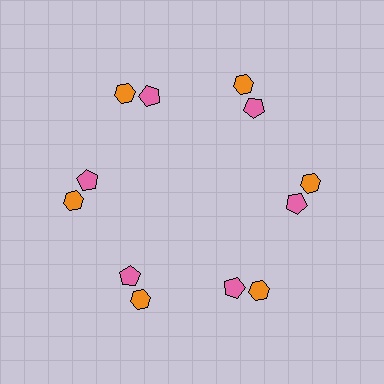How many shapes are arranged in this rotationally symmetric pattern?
There are 12 shapes, arranged in 6 groups of 2.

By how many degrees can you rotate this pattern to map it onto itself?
The pattern maps onto itself every 60 degrees of rotation.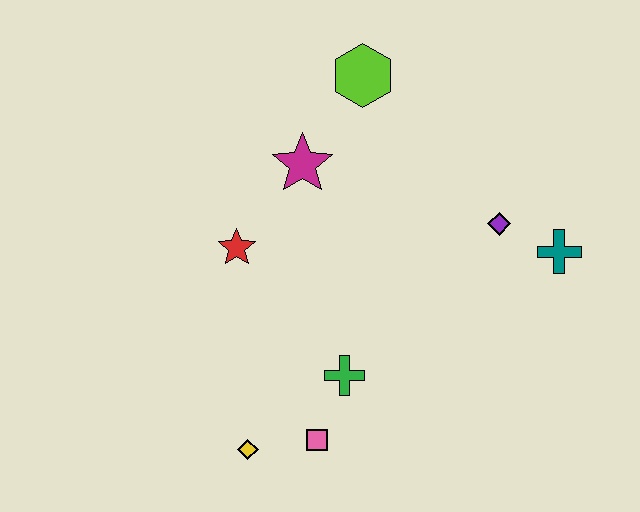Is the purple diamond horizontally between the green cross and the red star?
No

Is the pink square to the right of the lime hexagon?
No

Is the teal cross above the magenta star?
No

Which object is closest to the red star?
The magenta star is closest to the red star.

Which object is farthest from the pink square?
The lime hexagon is farthest from the pink square.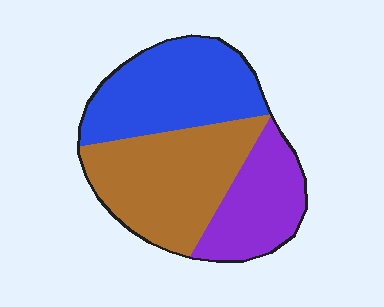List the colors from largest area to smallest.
From largest to smallest: brown, blue, purple.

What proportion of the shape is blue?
Blue covers 36% of the shape.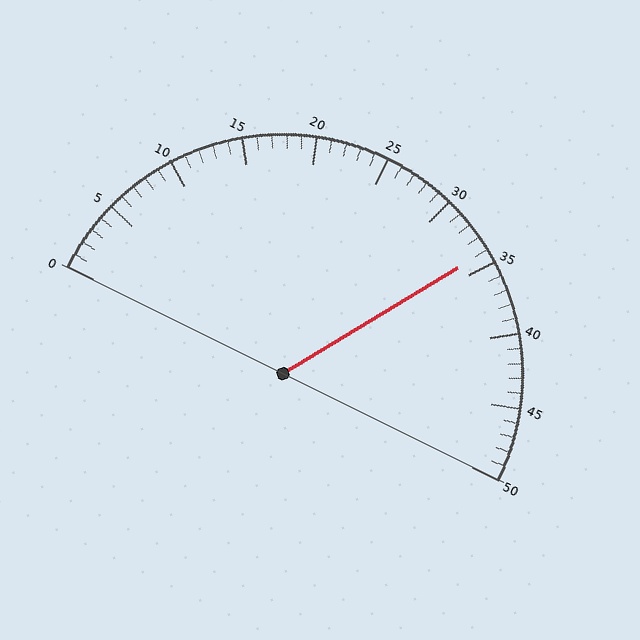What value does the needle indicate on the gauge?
The needle indicates approximately 34.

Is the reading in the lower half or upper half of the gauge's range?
The reading is in the upper half of the range (0 to 50).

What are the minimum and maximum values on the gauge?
The gauge ranges from 0 to 50.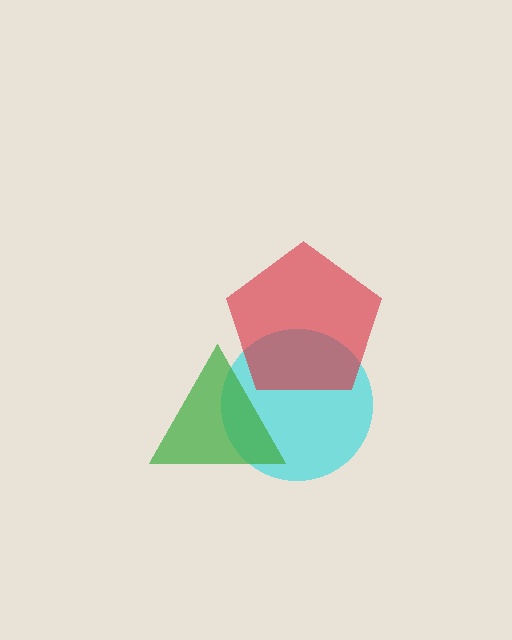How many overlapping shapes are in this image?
There are 3 overlapping shapes in the image.